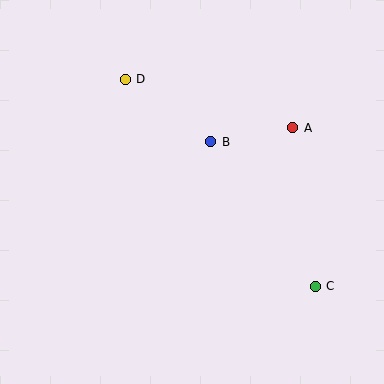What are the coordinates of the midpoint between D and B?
The midpoint between D and B is at (168, 111).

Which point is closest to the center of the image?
Point B at (211, 142) is closest to the center.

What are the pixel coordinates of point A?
Point A is at (293, 128).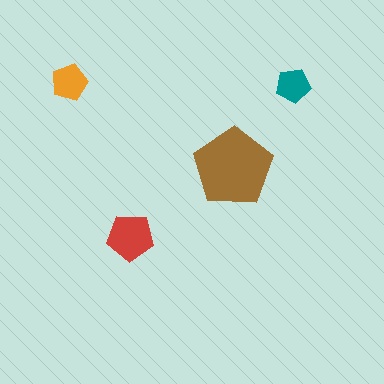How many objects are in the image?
There are 4 objects in the image.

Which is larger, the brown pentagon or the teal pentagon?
The brown one.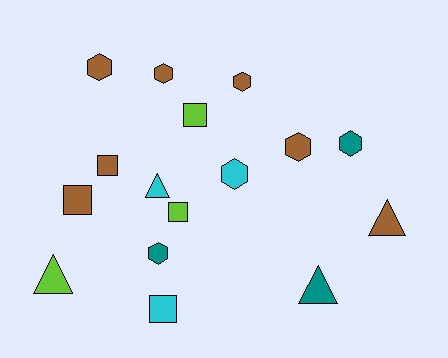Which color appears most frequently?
Brown, with 7 objects.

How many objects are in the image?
There are 16 objects.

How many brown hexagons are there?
There are 4 brown hexagons.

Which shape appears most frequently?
Hexagon, with 7 objects.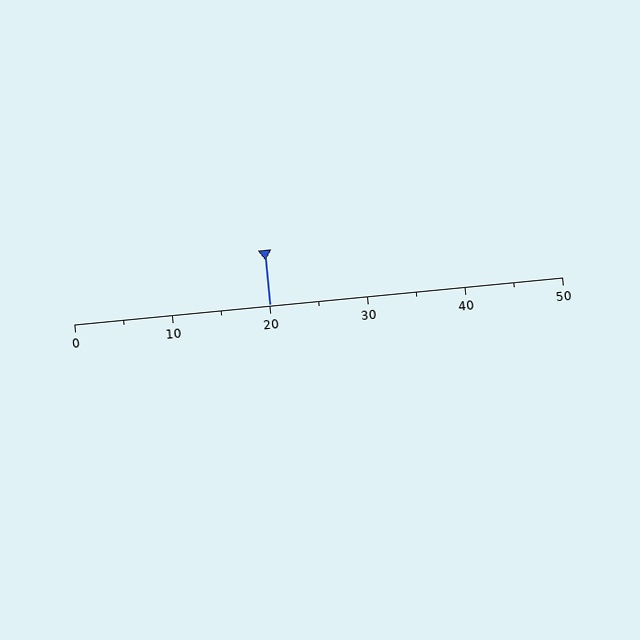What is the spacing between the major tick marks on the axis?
The major ticks are spaced 10 apart.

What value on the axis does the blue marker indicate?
The marker indicates approximately 20.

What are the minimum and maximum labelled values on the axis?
The axis runs from 0 to 50.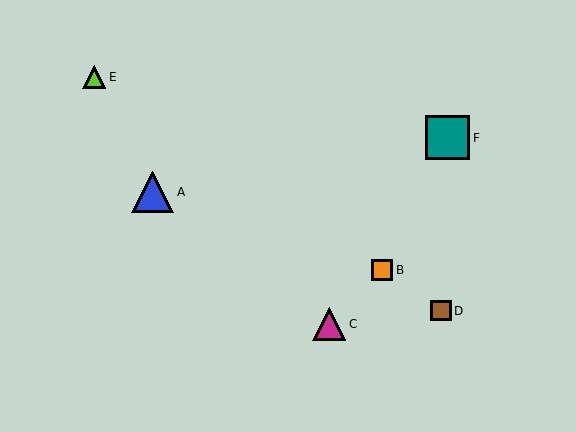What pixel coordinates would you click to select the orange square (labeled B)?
Click at (382, 270) to select the orange square B.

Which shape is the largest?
The teal square (labeled F) is the largest.